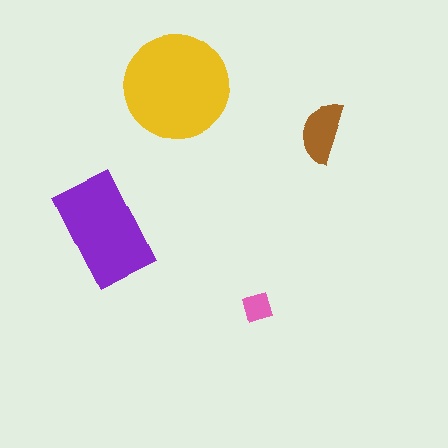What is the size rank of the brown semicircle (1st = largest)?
3rd.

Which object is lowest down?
The pink diamond is bottommost.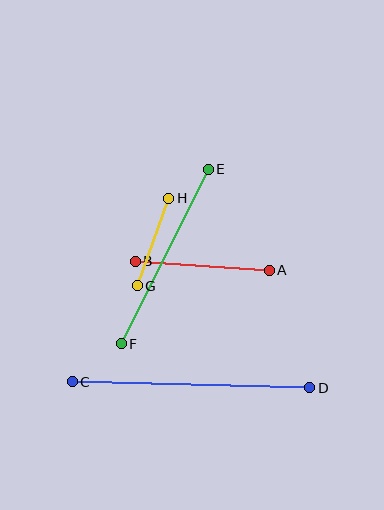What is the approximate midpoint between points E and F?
The midpoint is at approximately (165, 256) pixels.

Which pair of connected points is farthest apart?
Points C and D are farthest apart.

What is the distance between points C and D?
The distance is approximately 237 pixels.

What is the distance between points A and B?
The distance is approximately 134 pixels.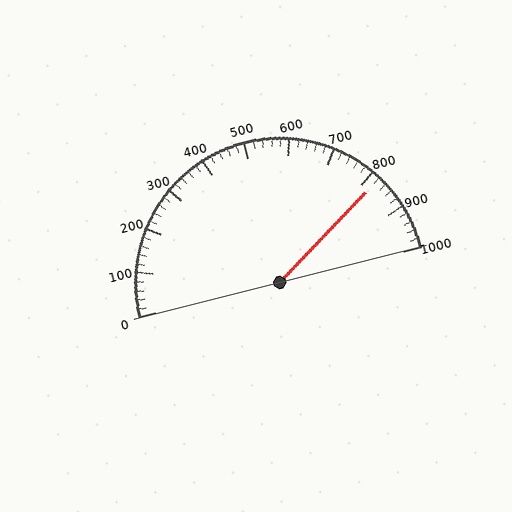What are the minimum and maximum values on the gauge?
The gauge ranges from 0 to 1000.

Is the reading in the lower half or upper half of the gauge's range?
The reading is in the upper half of the range (0 to 1000).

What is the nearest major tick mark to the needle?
The nearest major tick mark is 800.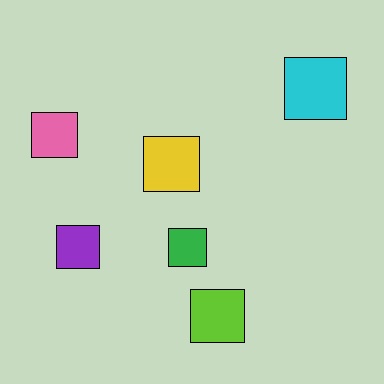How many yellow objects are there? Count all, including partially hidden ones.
There is 1 yellow object.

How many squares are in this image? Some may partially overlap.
There are 6 squares.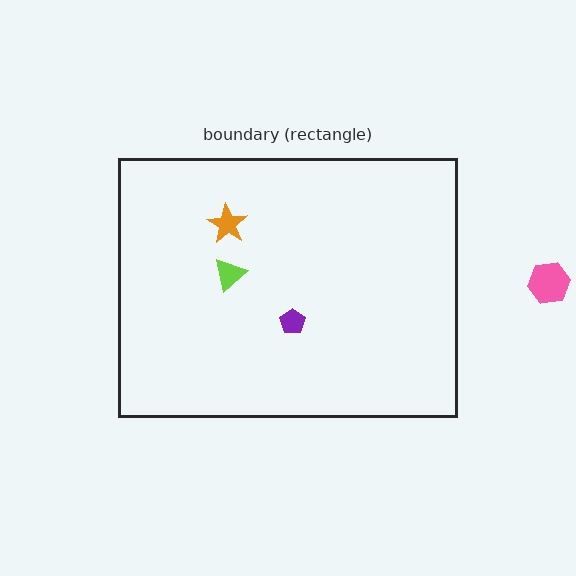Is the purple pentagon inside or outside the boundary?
Inside.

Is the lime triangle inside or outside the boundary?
Inside.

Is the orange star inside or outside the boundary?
Inside.